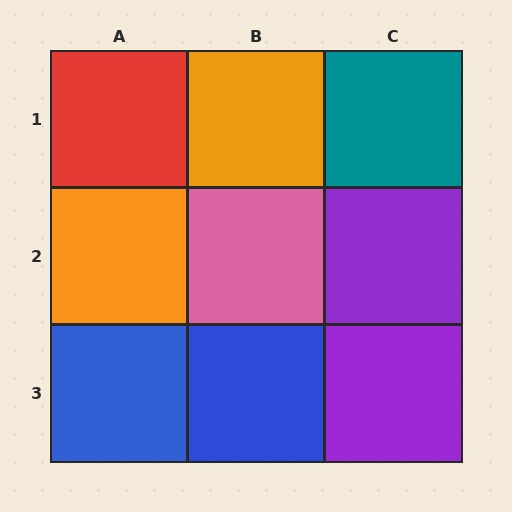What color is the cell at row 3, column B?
Blue.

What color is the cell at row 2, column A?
Orange.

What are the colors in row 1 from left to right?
Red, orange, teal.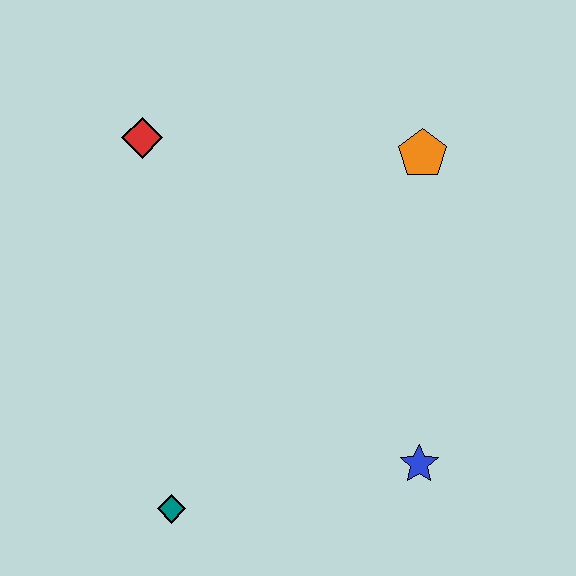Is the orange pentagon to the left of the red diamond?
No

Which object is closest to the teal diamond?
The blue star is closest to the teal diamond.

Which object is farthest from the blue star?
The red diamond is farthest from the blue star.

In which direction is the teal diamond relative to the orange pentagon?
The teal diamond is below the orange pentagon.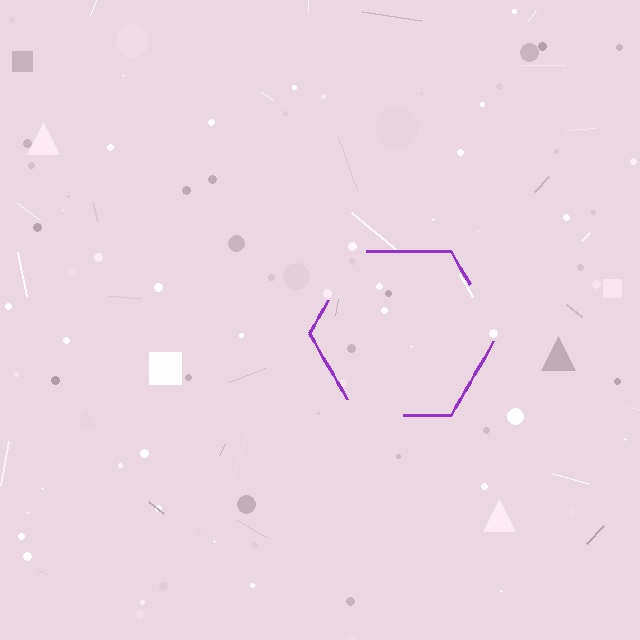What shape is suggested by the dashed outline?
The dashed outline suggests a hexagon.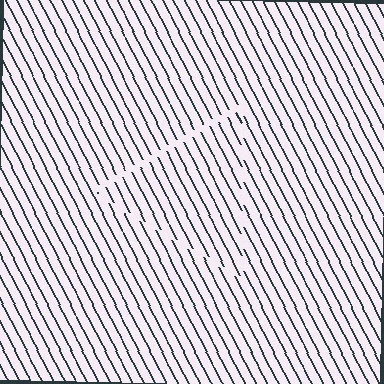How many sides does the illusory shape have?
3 sides — the line-ends trace a triangle.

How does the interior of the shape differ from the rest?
The interior of the shape contains the same grating, shifted by half a period — the contour is defined by the phase discontinuity where line-ends from the inner and outer gratings abut.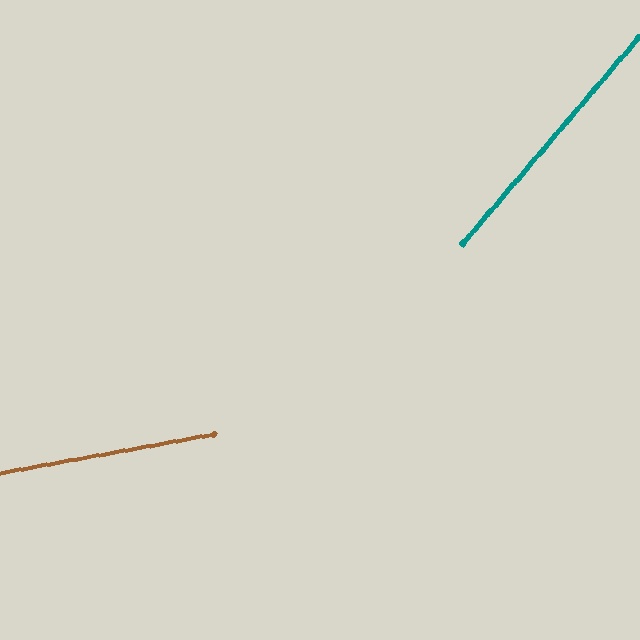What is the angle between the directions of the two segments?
Approximately 39 degrees.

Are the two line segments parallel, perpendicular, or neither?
Neither parallel nor perpendicular — they differ by about 39°.